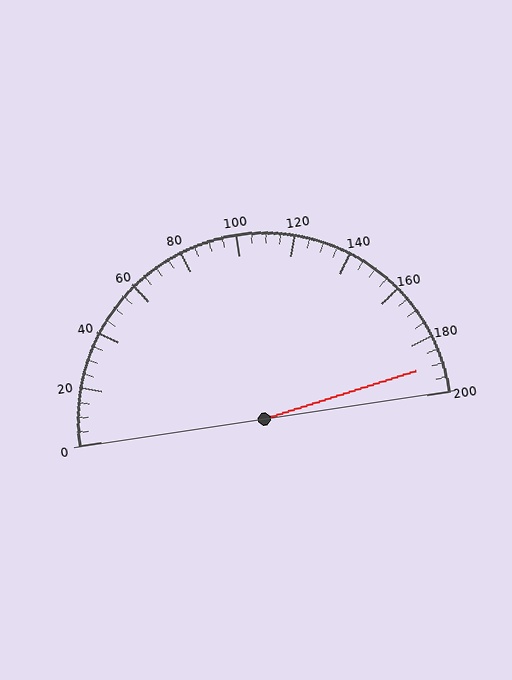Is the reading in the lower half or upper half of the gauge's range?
The reading is in the upper half of the range (0 to 200).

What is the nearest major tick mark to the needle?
The nearest major tick mark is 200.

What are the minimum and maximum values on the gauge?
The gauge ranges from 0 to 200.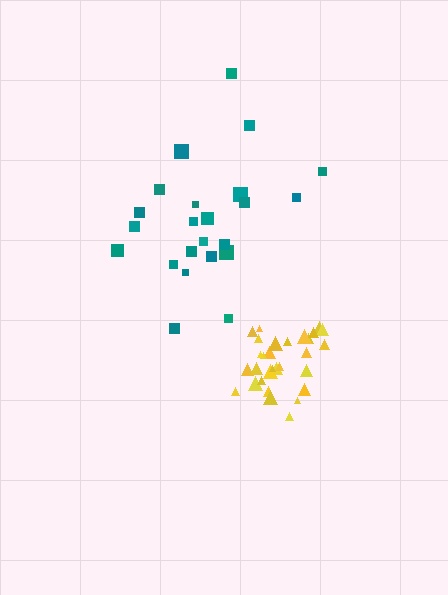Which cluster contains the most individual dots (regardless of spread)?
Yellow (30).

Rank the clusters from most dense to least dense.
yellow, teal.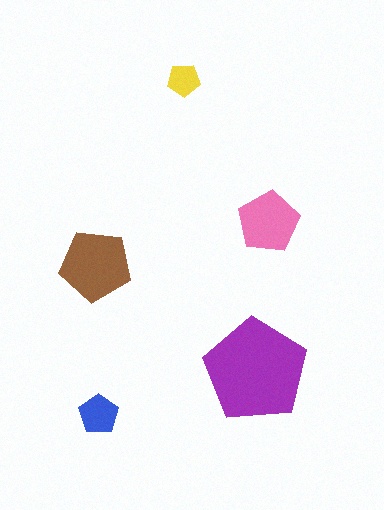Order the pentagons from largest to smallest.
the purple one, the brown one, the pink one, the blue one, the yellow one.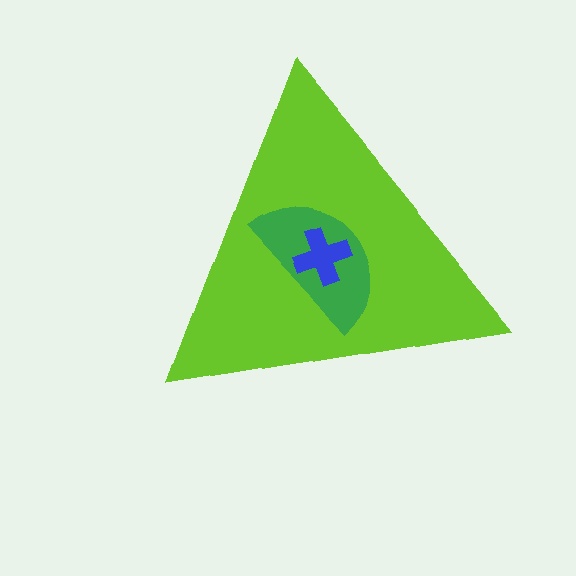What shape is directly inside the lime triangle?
The green semicircle.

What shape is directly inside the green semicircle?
The blue cross.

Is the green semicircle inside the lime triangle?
Yes.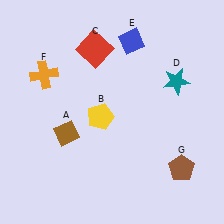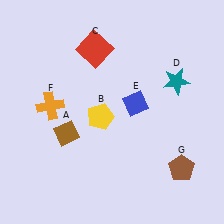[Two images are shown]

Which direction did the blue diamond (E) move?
The blue diamond (E) moved down.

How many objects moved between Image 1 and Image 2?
2 objects moved between the two images.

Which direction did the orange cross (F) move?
The orange cross (F) moved down.